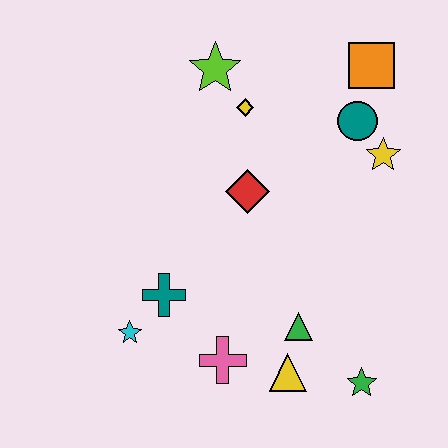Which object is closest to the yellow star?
The teal circle is closest to the yellow star.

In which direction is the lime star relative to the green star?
The lime star is above the green star.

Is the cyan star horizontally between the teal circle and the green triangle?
No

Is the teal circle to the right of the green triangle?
Yes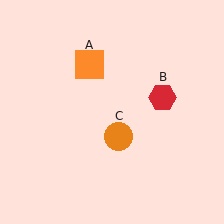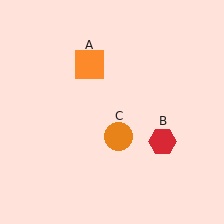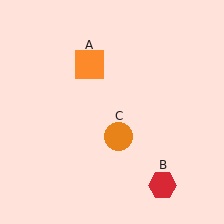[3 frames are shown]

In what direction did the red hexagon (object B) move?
The red hexagon (object B) moved down.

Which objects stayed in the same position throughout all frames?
Orange square (object A) and orange circle (object C) remained stationary.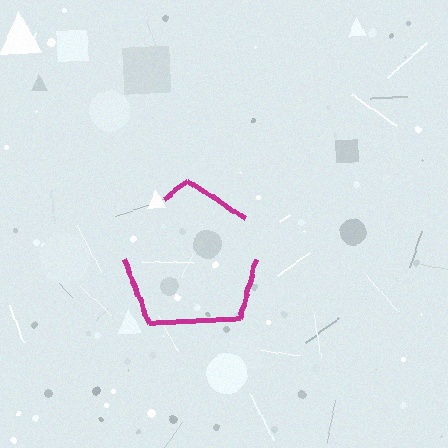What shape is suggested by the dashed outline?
The dashed outline suggests a pentagon.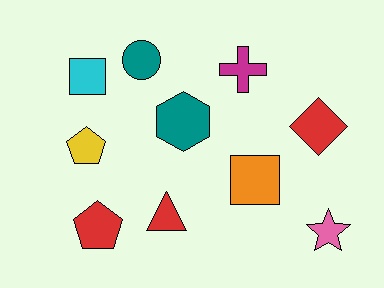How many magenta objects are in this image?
There is 1 magenta object.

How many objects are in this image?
There are 10 objects.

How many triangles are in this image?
There is 1 triangle.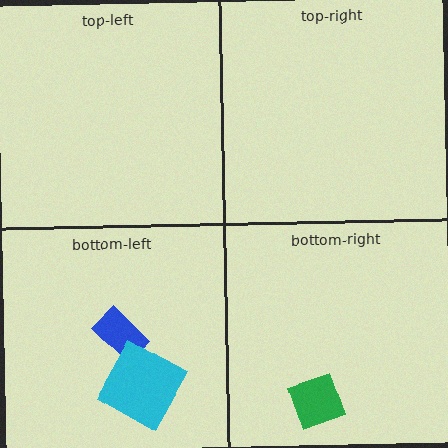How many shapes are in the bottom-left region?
2.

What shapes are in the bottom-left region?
The blue rectangle, the cyan square.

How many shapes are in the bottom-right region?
1.